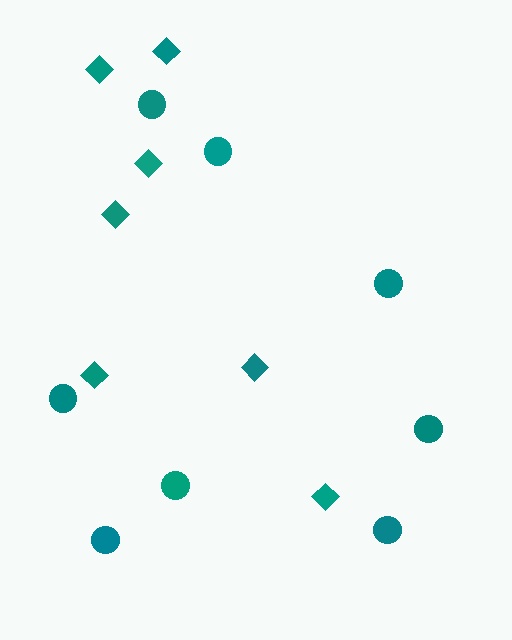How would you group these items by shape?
There are 2 groups: one group of diamonds (7) and one group of circles (8).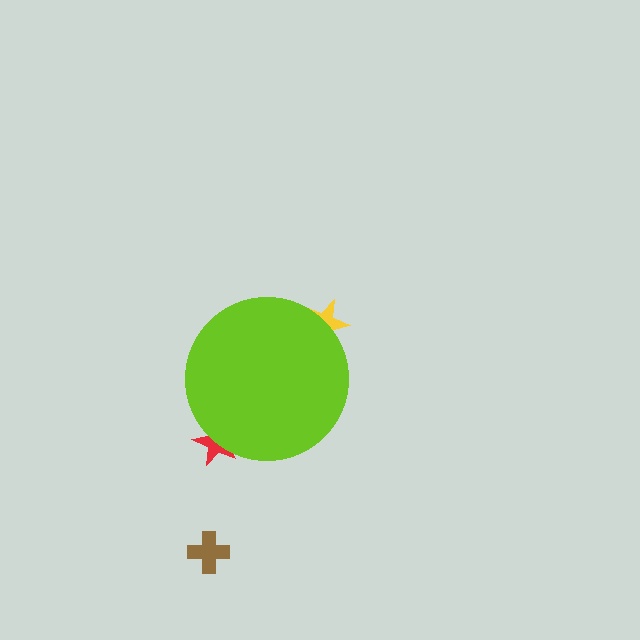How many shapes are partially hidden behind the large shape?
2 shapes are partially hidden.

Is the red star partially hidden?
Yes, the red star is partially hidden behind the lime circle.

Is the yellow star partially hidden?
Yes, the yellow star is partially hidden behind the lime circle.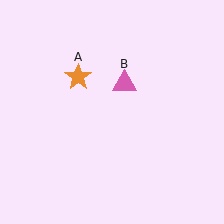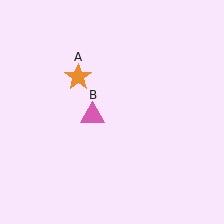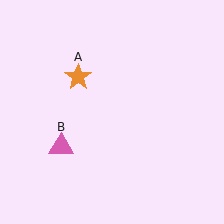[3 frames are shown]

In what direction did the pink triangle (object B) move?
The pink triangle (object B) moved down and to the left.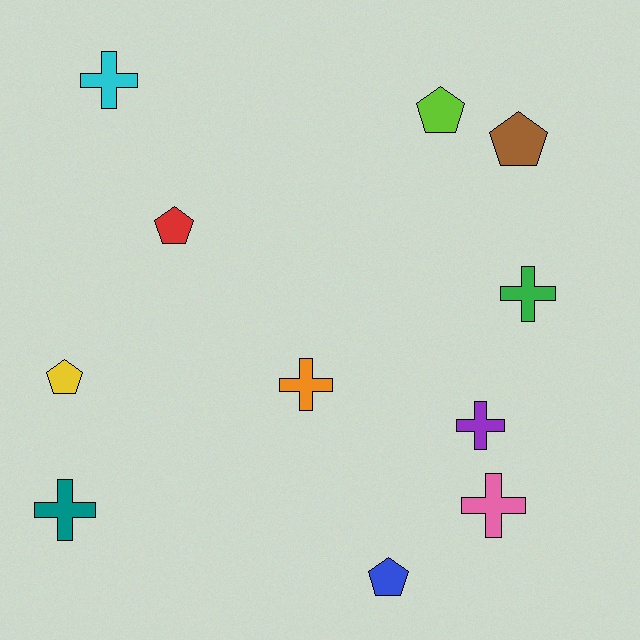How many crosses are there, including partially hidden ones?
There are 6 crosses.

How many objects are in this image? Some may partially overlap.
There are 11 objects.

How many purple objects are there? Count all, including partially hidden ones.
There is 1 purple object.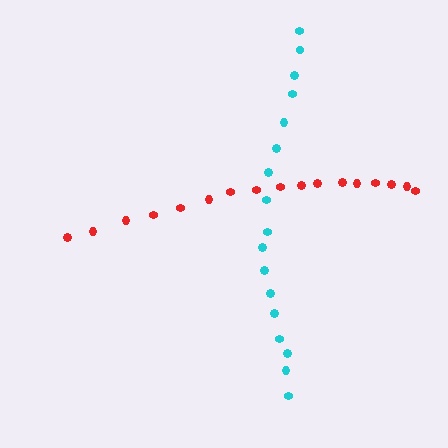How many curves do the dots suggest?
There are 2 distinct paths.